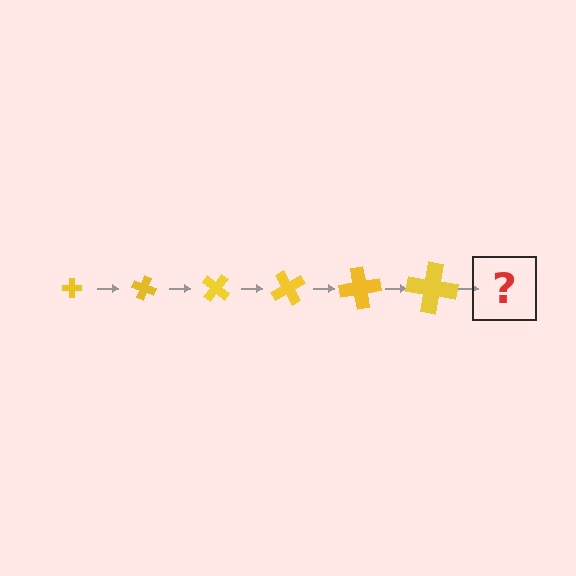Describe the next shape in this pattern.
It should be a cross, larger than the previous one and rotated 120 degrees from the start.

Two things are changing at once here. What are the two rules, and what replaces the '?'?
The two rules are that the cross grows larger each step and it rotates 20 degrees each step. The '?' should be a cross, larger than the previous one and rotated 120 degrees from the start.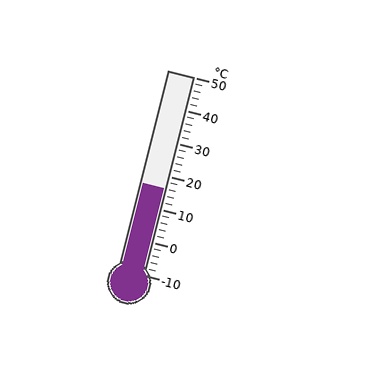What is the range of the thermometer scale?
The thermometer scale ranges from -10°C to 50°C.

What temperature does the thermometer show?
The thermometer shows approximately 16°C.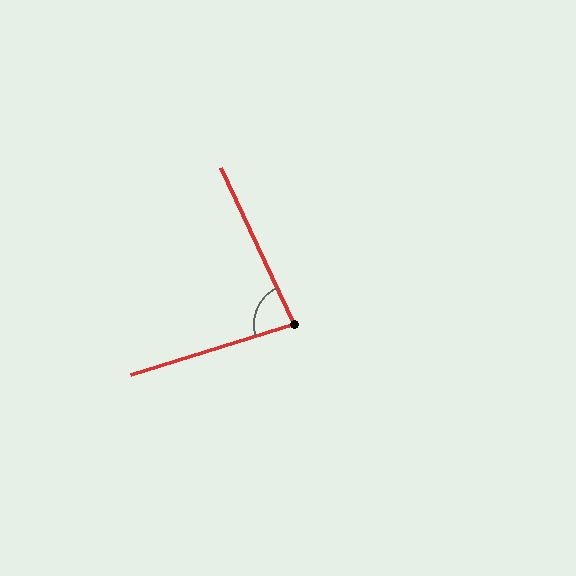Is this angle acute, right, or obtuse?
It is acute.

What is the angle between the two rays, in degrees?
Approximately 82 degrees.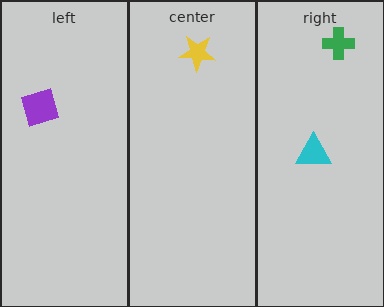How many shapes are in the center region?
1.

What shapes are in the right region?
The green cross, the cyan triangle.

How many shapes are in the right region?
2.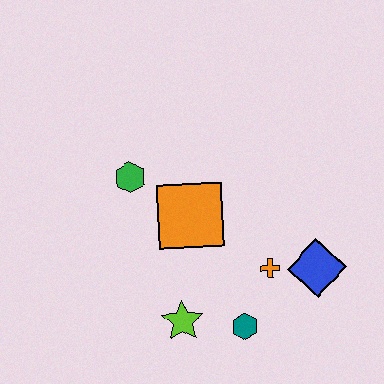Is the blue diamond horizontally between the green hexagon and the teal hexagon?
No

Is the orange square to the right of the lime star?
Yes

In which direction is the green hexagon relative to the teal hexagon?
The green hexagon is above the teal hexagon.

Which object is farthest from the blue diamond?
The green hexagon is farthest from the blue diamond.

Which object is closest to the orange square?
The green hexagon is closest to the orange square.